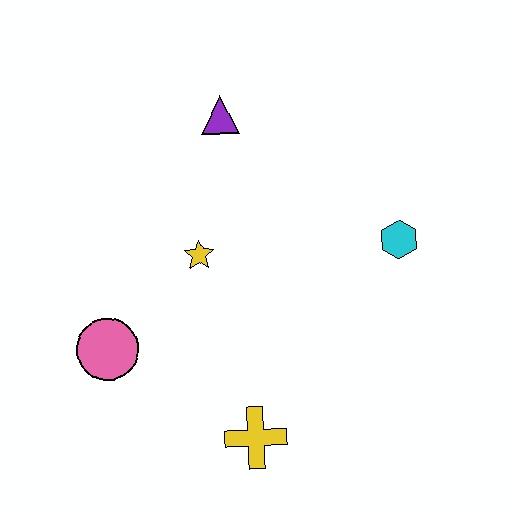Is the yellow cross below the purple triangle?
Yes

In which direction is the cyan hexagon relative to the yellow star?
The cyan hexagon is to the right of the yellow star.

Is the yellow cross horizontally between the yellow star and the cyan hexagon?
Yes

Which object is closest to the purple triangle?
The yellow star is closest to the purple triangle.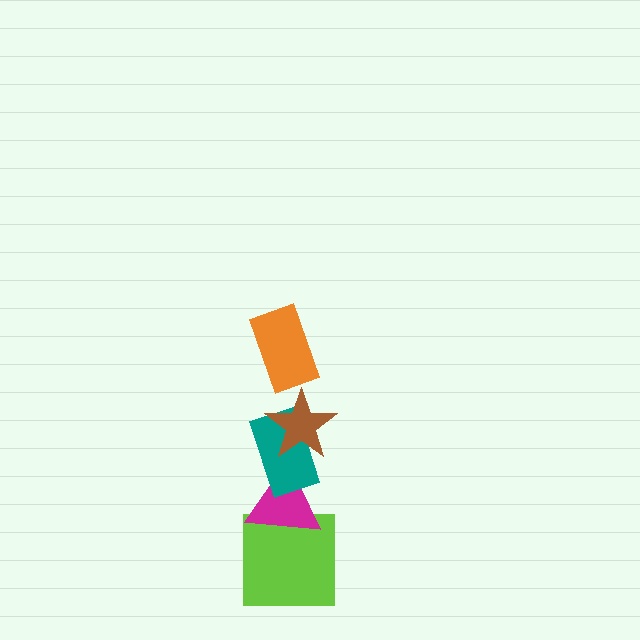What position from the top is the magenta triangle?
The magenta triangle is 4th from the top.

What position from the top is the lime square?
The lime square is 5th from the top.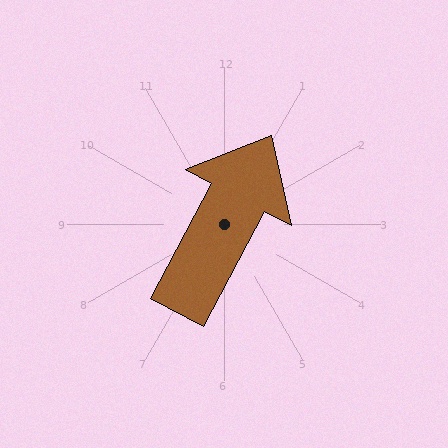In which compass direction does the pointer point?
Northeast.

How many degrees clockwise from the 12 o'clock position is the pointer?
Approximately 28 degrees.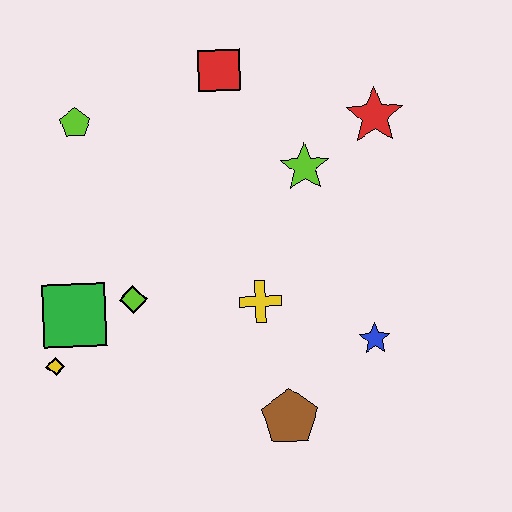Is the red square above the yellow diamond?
Yes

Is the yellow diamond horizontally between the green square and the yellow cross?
No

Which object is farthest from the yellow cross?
The lime pentagon is farthest from the yellow cross.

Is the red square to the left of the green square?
No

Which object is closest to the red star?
The lime star is closest to the red star.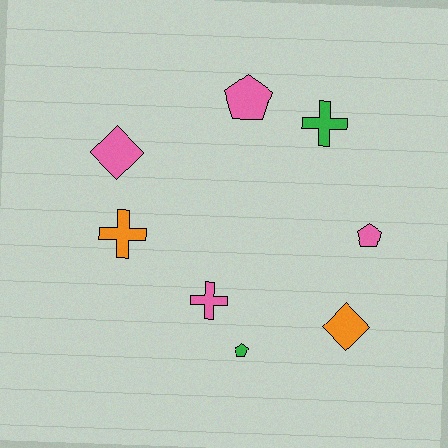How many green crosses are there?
There is 1 green cross.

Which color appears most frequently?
Pink, with 4 objects.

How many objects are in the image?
There are 8 objects.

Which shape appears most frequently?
Cross, with 3 objects.